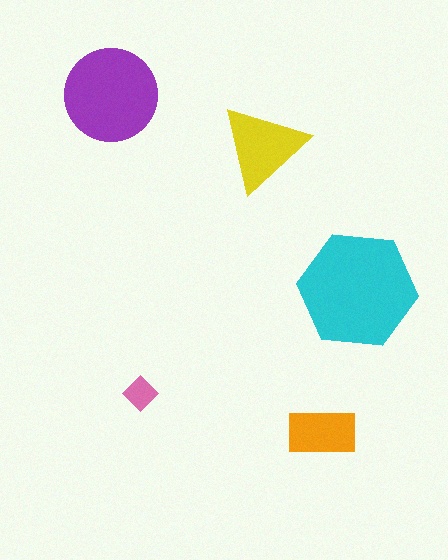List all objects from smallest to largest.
The pink diamond, the orange rectangle, the yellow triangle, the purple circle, the cyan hexagon.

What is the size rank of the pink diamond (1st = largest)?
5th.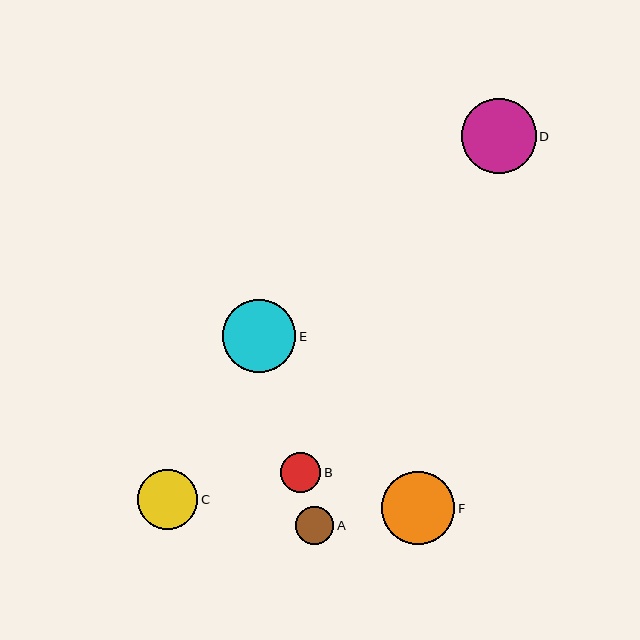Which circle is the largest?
Circle D is the largest with a size of approximately 75 pixels.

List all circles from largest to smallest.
From largest to smallest: D, E, F, C, B, A.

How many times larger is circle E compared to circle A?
Circle E is approximately 1.9 times the size of circle A.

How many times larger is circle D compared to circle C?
Circle D is approximately 1.2 times the size of circle C.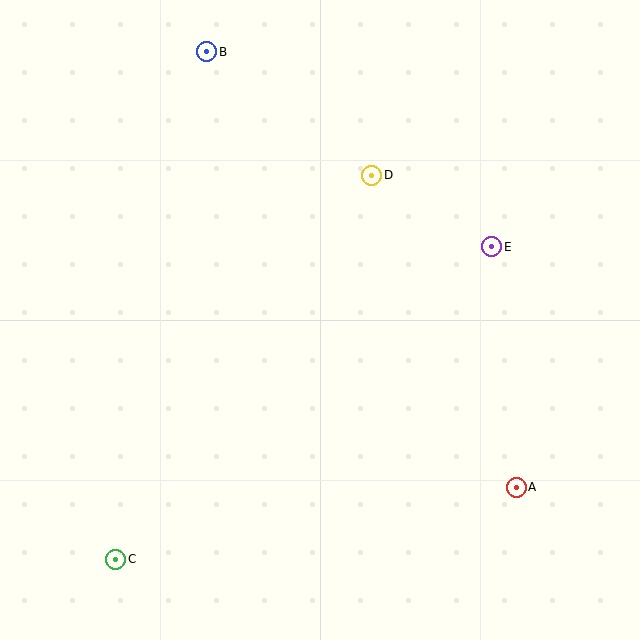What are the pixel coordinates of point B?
Point B is at (207, 52).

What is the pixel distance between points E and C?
The distance between E and C is 489 pixels.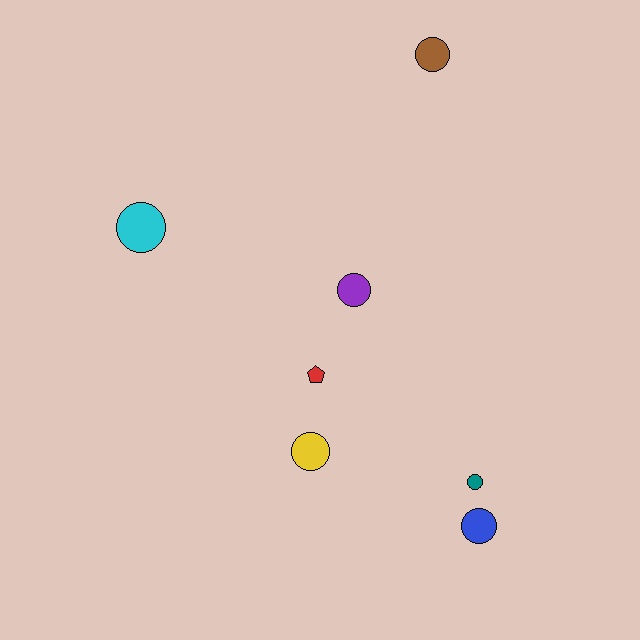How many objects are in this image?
There are 7 objects.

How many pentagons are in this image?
There is 1 pentagon.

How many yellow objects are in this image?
There is 1 yellow object.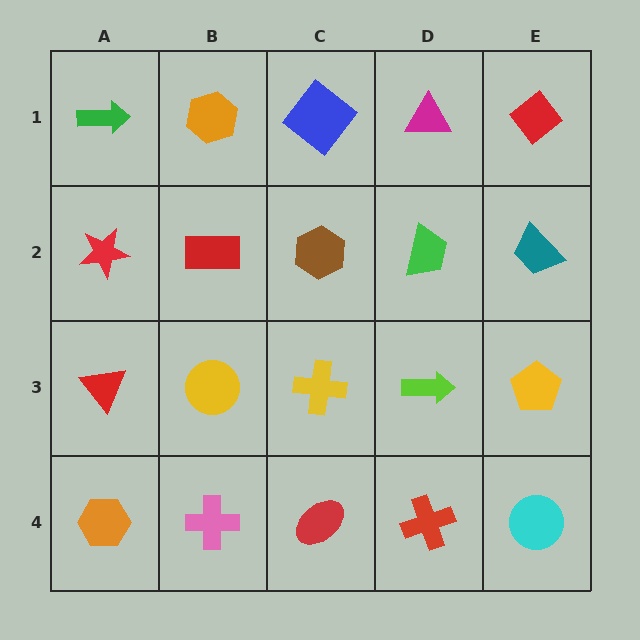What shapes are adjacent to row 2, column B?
An orange hexagon (row 1, column B), a yellow circle (row 3, column B), a red star (row 2, column A), a brown hexagon (row 2, column C).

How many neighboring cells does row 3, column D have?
4.